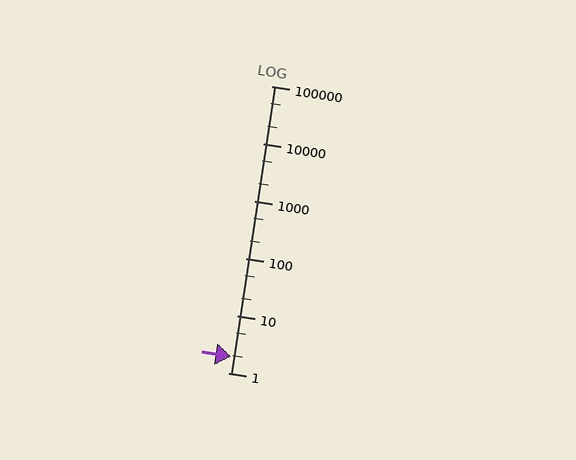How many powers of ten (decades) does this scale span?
The scale spans 5 decades, from 1 to 100000.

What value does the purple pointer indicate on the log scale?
The pointer indicates approximately 1.9.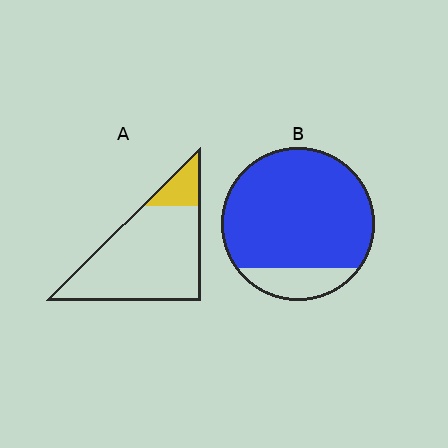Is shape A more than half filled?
No.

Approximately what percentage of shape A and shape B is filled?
A is approximately 15% and B is approximately 85%.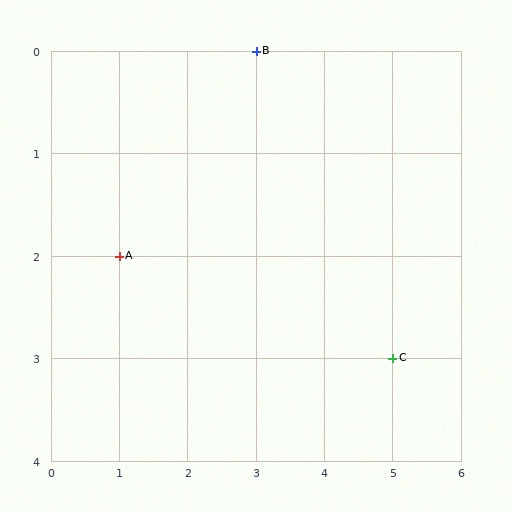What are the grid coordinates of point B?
Point B is at grid coordinates (3, 0).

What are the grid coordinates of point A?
Point A is at grid coordinates (1, 2).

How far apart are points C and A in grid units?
Points C and A are 4 columns and 1 row apart (about 4.1 grid units diagonally).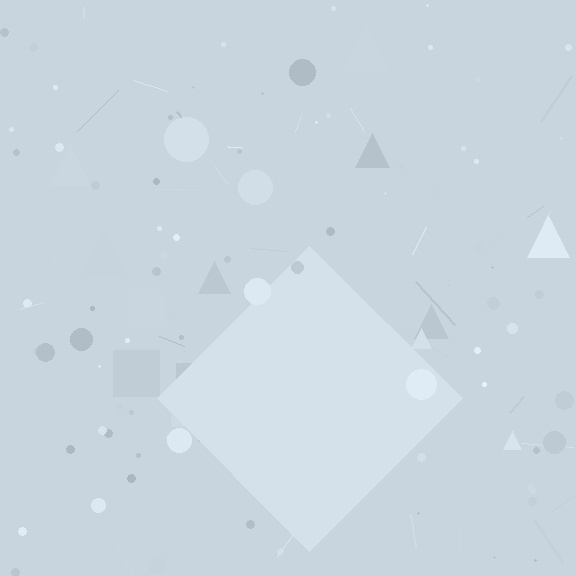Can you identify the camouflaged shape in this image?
The camouflaged shape is a diamond.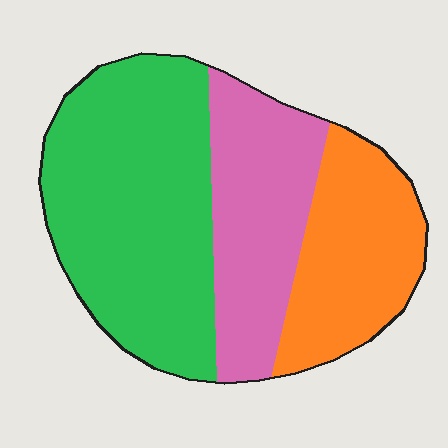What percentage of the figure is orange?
Orange takes up about one quarter (1/4) of the figure.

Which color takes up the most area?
Green, at roughly 50%.